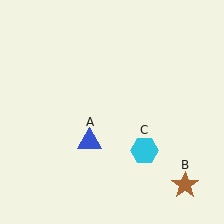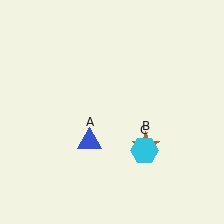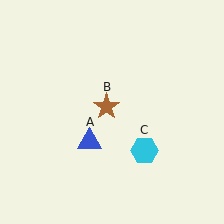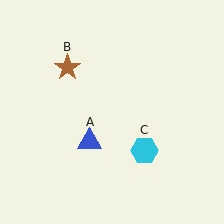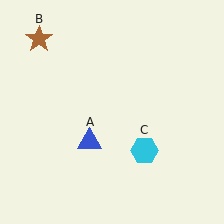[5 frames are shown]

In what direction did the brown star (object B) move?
The brown star (object B) moved up and to the left.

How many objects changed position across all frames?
1 object changed position: brown star (object B).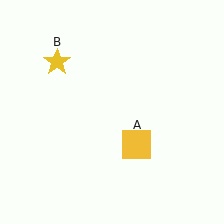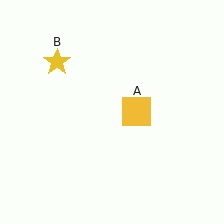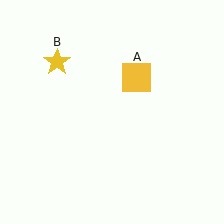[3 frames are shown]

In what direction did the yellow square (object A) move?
The yellow square (object A) moved up.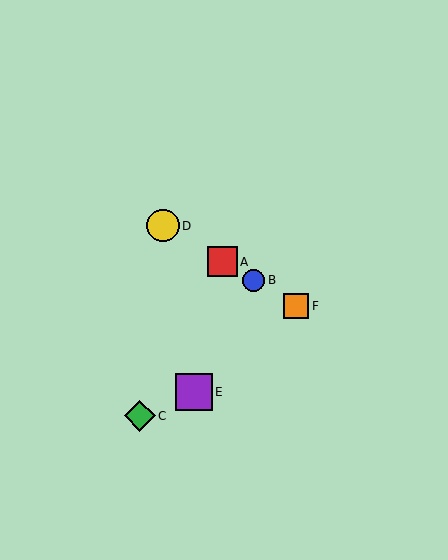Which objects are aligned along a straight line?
Objects A, B, D, F are aligned along a straight line.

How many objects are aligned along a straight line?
4 objects (A, B, D, F) are aligned along a straight line.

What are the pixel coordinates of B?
Object B is at (254, 280).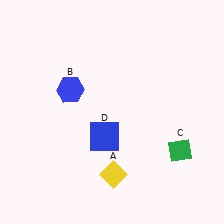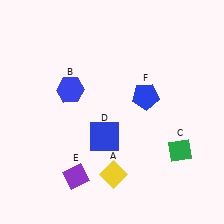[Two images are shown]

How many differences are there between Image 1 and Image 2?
There are 2 differences between the two images.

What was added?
A purple diamond (E), a blue pentagon (F) were added in Image 2.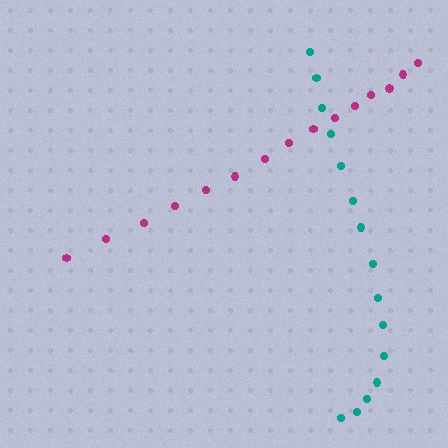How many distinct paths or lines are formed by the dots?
There are 2 distinct paths.